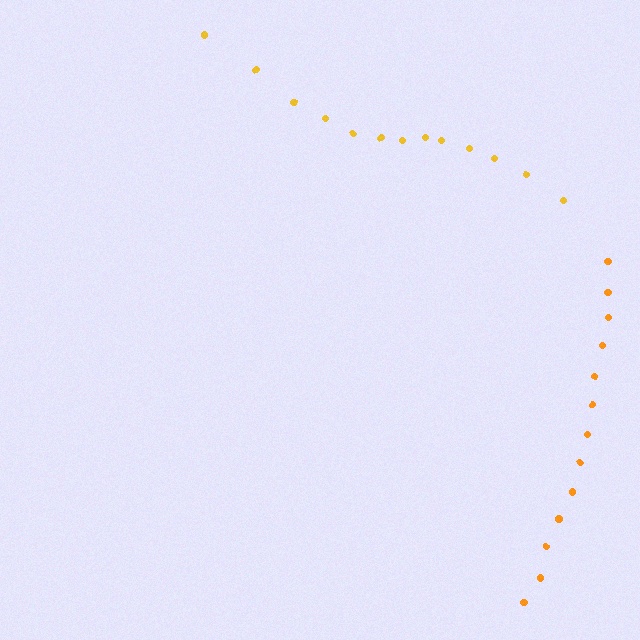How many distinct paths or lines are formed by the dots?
There are 2 distinct paths.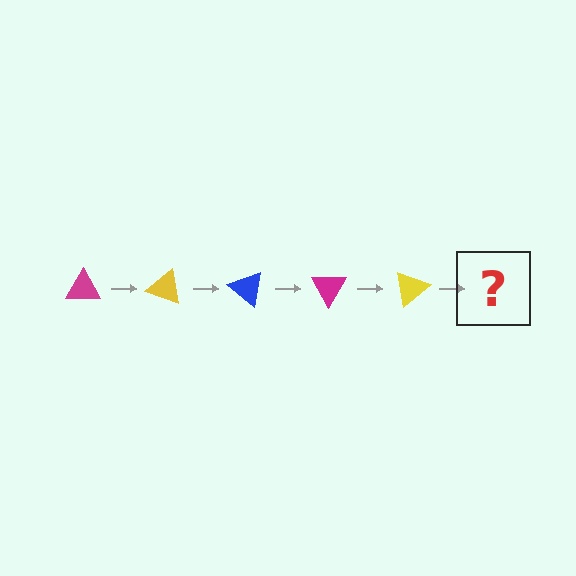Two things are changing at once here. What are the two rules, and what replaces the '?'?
The two rules are that it rotates 20 degrees each step and the color cycles through magenta, yellow, and blue. The '?' should be a blue triangle, rotated 100 degrees from the start.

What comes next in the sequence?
The next element should be a blue triangle, rotated 100 degrees from the start.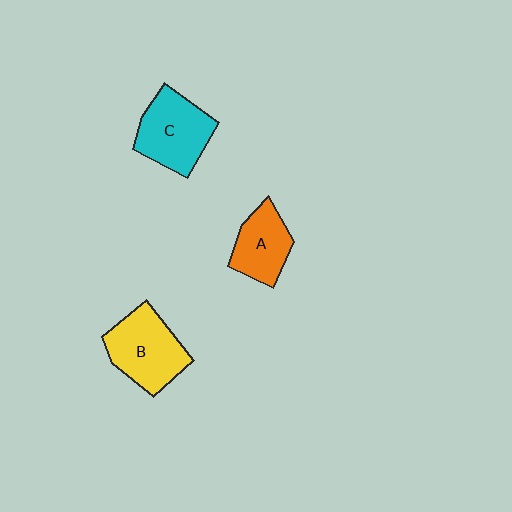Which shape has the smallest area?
Shape A (orange).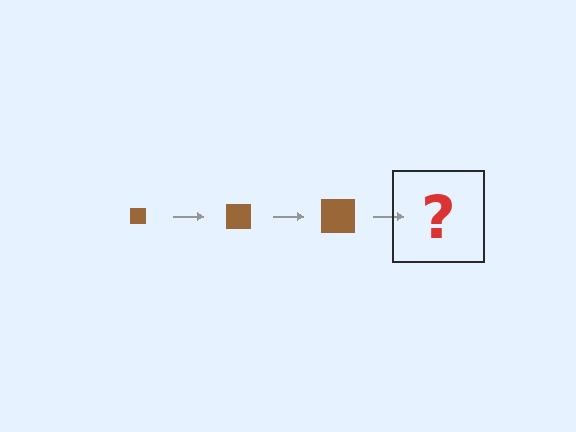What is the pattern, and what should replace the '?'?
The pattern is that the square gets progressively larger each step. The '?' should be a brown square, larger than the previous one.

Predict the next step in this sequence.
The next step is a brown square, larger than the previous one.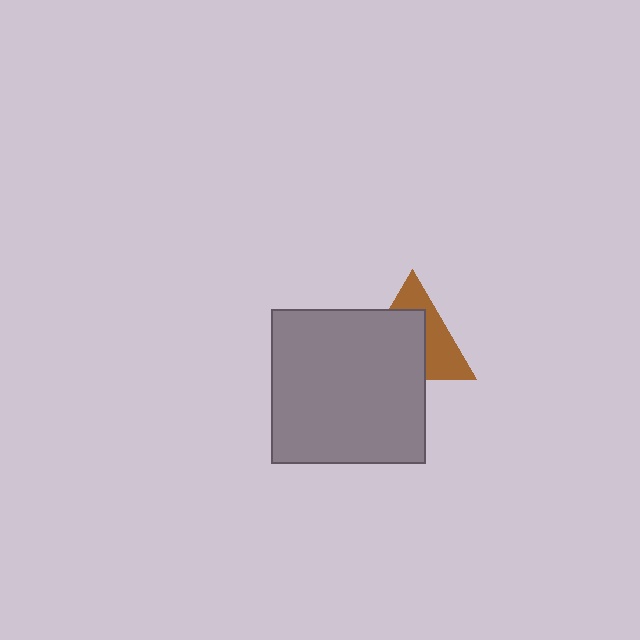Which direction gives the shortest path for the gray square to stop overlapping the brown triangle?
Moving toward the lower-left gives the shortest separation.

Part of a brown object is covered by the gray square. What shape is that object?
It is a triangle.